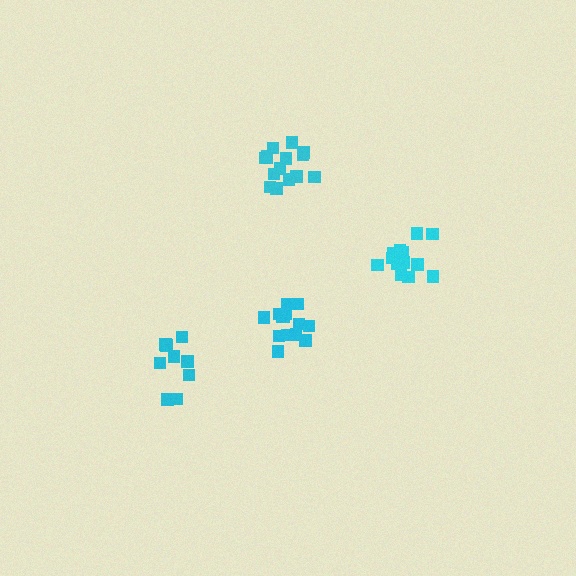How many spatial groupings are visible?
There are 4 spatial groupings.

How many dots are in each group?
Group 1: 9 dots, Group 2: 14 dots, Group 3: 14 dots, Group 4: 15 dots (52 total).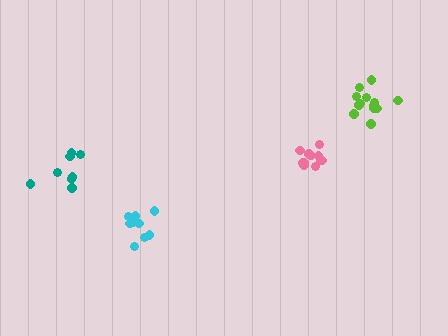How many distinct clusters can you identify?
There are 4 distinct clusters.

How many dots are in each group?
Group 1: 13 dots, Group 2: 9 dots, Group 3: 11 dots, Group 4: 8 dots (41 total).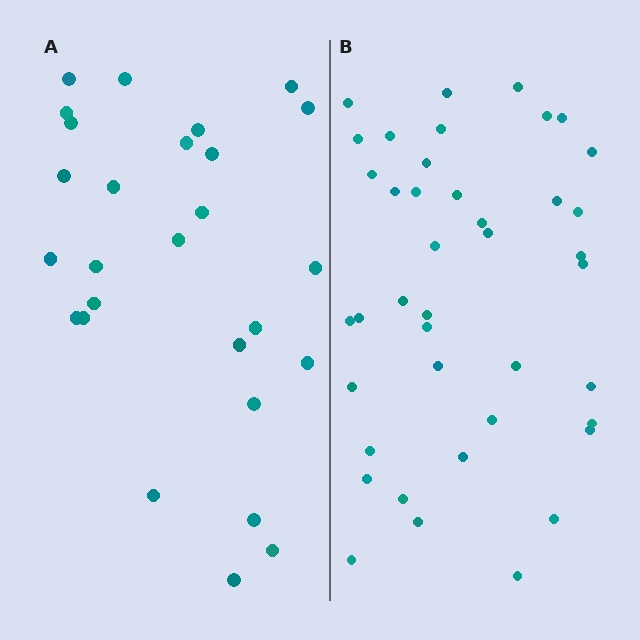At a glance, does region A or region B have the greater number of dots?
Region B (the right region) has more dots.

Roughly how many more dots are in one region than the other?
Region B has approximately 15 more dots than region A.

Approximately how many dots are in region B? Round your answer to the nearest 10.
About 40 dots. (The exact count is 41, which rounds to 40.)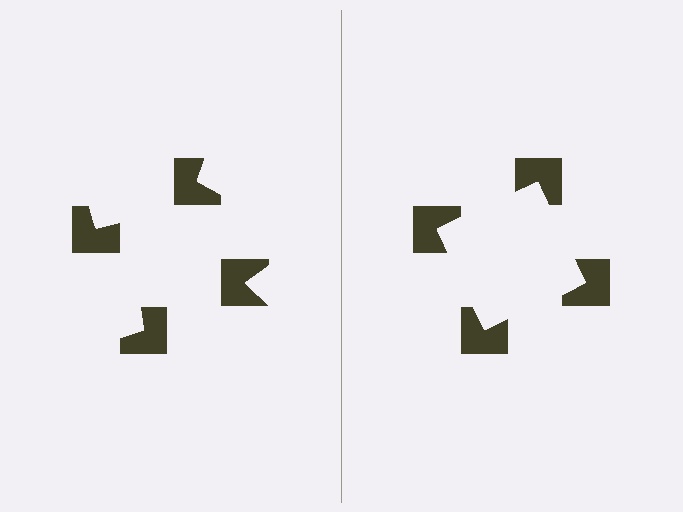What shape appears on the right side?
An illusory square.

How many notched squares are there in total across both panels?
8 — 4 on each side.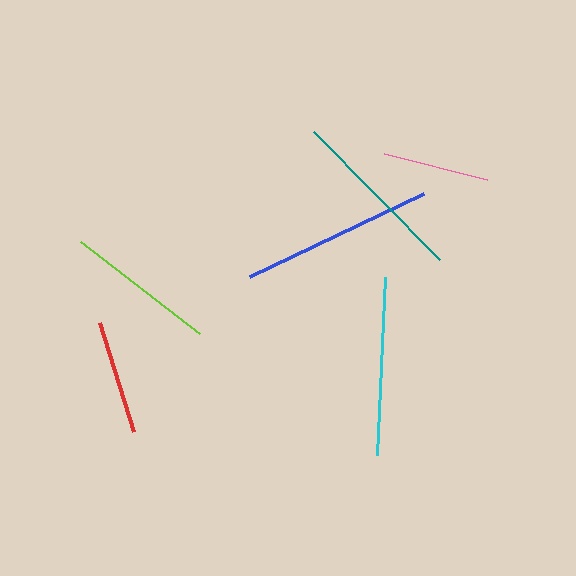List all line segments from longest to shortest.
From longest to shortest: blue, teal, cyan, lime, red, pink.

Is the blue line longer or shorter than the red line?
The blue line is longer than the red line.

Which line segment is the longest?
The blue line is the longest at approximately 193 pixels.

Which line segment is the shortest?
The pink line is the shortest at approximately 106 pixels.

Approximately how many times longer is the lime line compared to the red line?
The lime line is approximately 1.3 times the length of the red line.